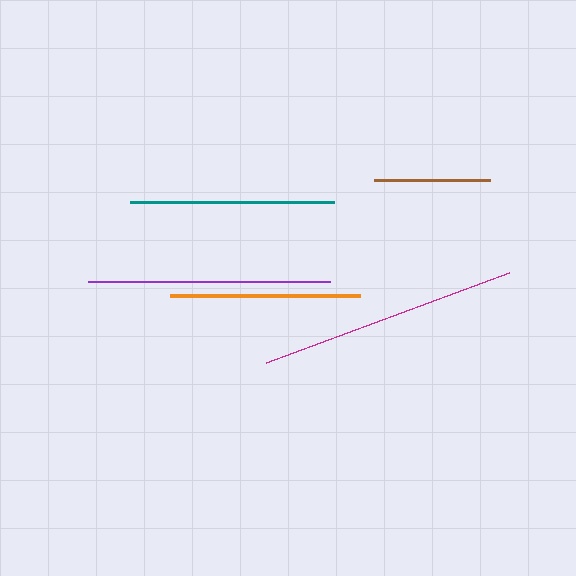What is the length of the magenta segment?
The magenta segment is approximately 259 pixels long.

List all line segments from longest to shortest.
From longest to shortest: magenta, purple, teal, orange, brown.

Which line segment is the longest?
The magenta line is the longest at approximately 259 pixels.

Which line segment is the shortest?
The brown line is the shortest at approximately 116 pixels.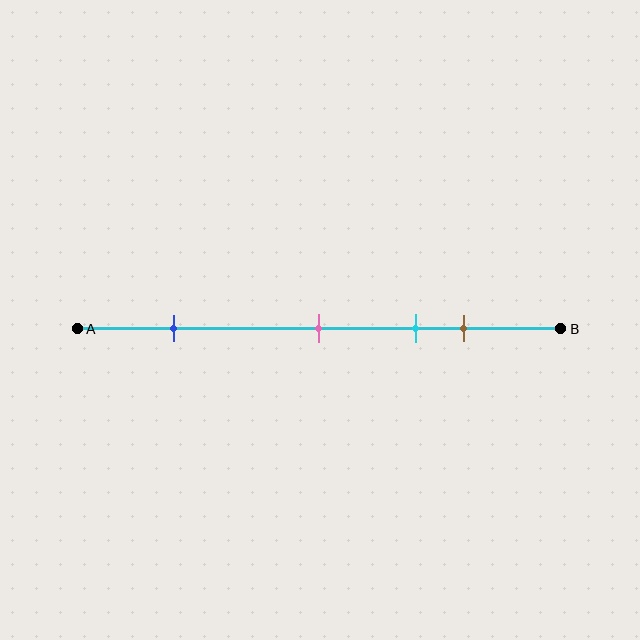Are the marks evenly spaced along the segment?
No, the marks are not evenly spaced.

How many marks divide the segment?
There are 4 marks dividing the segment.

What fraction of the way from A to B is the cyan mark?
The cyan mark is approximately 70% (0.7) of the way from A to B.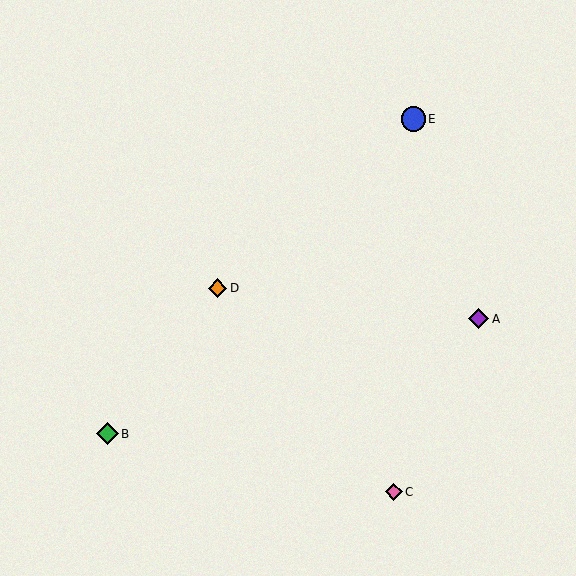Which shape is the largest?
The blue circle (labeled E) is the largest.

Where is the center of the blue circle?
The center of the blue circle is at (413, 119).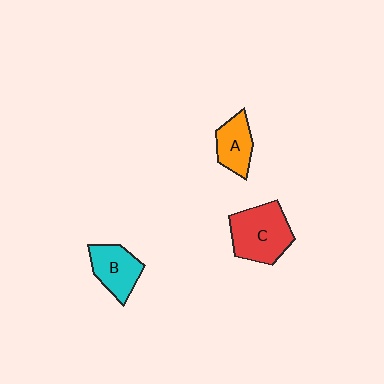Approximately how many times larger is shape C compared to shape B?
Approximately 1.4 times.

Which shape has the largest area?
Shape C (red).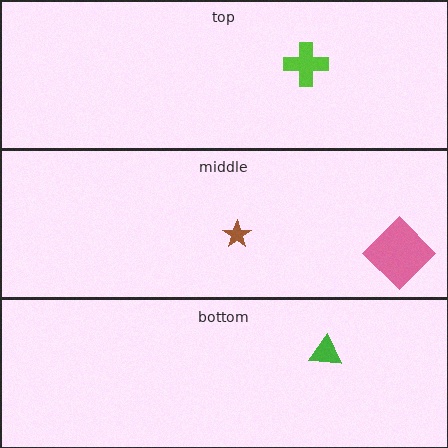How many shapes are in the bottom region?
1.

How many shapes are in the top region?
1.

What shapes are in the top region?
The lime cross.